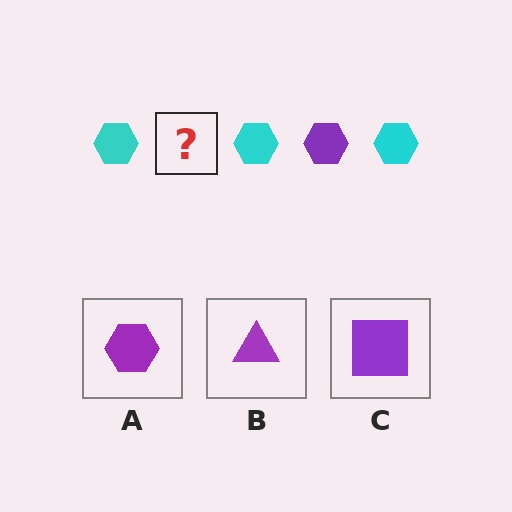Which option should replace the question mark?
Option A.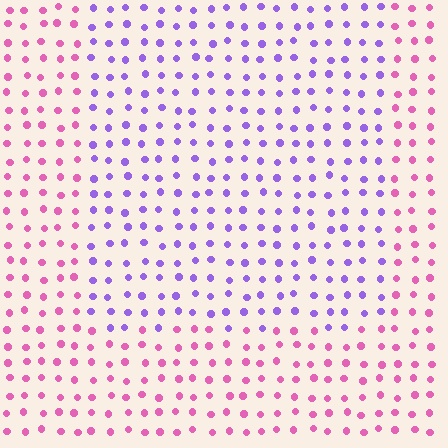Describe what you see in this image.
The image is filled with small pink elements in a uniform arrangement. A rectangle-shaped region is visible where the elements are tinted to a slightly different hue, forming a subtle color boundary.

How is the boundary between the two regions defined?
The boundary is defined purely by a slight shift in hue (about 56 degrees). Spacing, size, and orientation are identical on both sides.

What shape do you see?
I see a rectangle.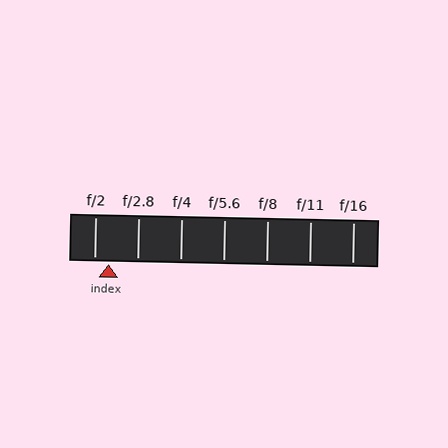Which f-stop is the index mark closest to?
The index mark is closest to f/2.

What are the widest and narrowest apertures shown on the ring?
The widest aperture shown is f/2 and the narrowest is f/16.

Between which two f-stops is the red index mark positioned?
The index mark is between f/2 and f/2.8.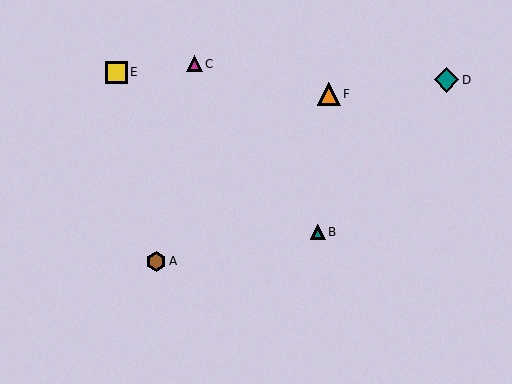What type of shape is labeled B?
Shape B is a teal triangle.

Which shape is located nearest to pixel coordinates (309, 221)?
The teal triangle (labeled B) at (318, 232) is nearest to that location.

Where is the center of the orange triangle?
The center of the orange triangle is at (329, 94).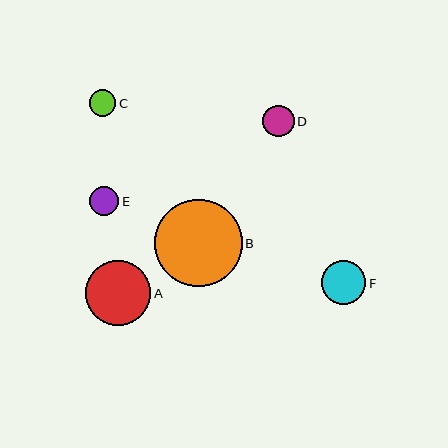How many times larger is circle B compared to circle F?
Circle B is approximately 2.0 times the size of circle F.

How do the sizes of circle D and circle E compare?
Circle D and circle E are approximately the same size.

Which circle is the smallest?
Circle C is the smallest with a size of approximately 26 pixels.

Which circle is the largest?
Circle B is the largest with a size of approximately 87 pixels.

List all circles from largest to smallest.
From largest to smallest: B, A, F, D, E, C.